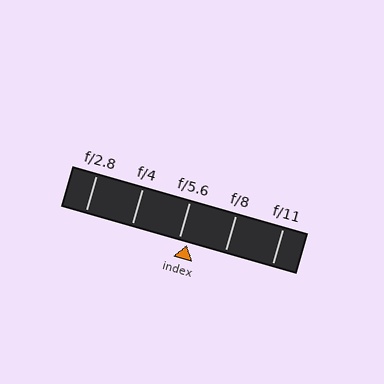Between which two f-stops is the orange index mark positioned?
The index mark is between f/5.6 and f/8.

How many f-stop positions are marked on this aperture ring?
There are 5 f-stop positions marked.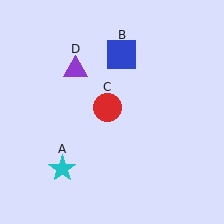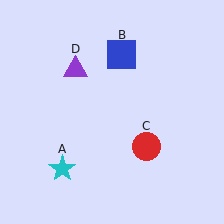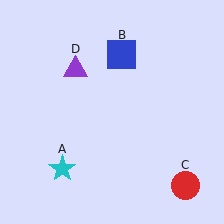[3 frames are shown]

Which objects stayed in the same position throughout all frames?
Cyan star (object A) and blue square (object B) and purple triangle (object D) remained stationary.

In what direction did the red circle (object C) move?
The red circle (object C) moved down and to the right.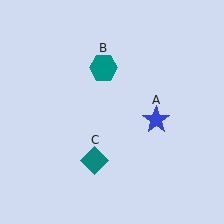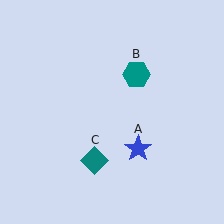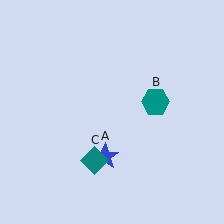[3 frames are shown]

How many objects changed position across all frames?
2 objects changed position: blue star (object A), teal hexagon (object B).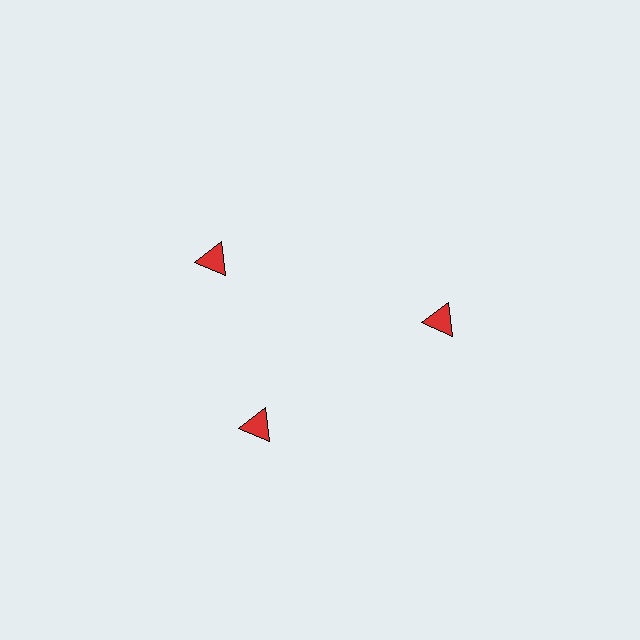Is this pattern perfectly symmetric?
No. The 3 red triangles are arranged in a ring, but one element near the 11 o'clock position is rotated out of alignment along the ring, breaking the 3-fold rotational symmetry.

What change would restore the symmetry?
The symmetry would be restored by rotating it back into even spacing with its neighbors so that all 3 triangles sit at equal angles and equal distance from the center.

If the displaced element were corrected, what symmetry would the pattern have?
It would have 3-fold rotational symmetry — the pattern would map onto itself every 120 degrees.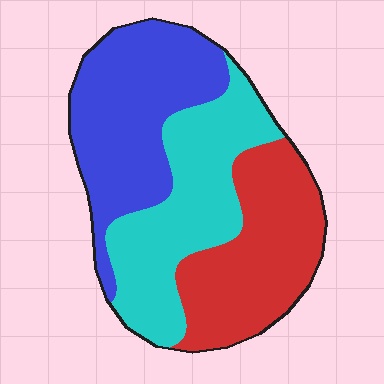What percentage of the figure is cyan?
Cyan covers 34% of the figure.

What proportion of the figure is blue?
Blue covers 35% of the figure.